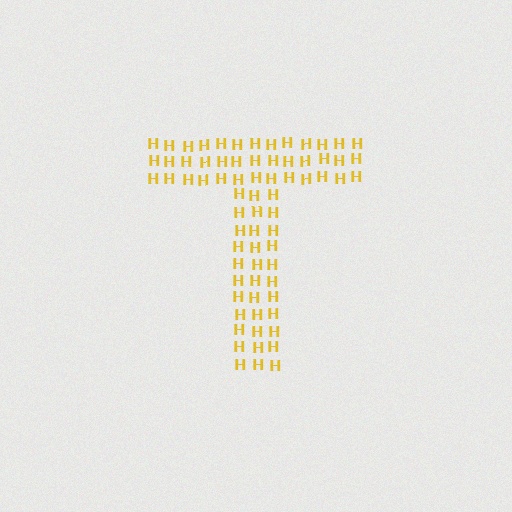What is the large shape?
The large shape is the letter T.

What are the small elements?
The small elements are letter H's.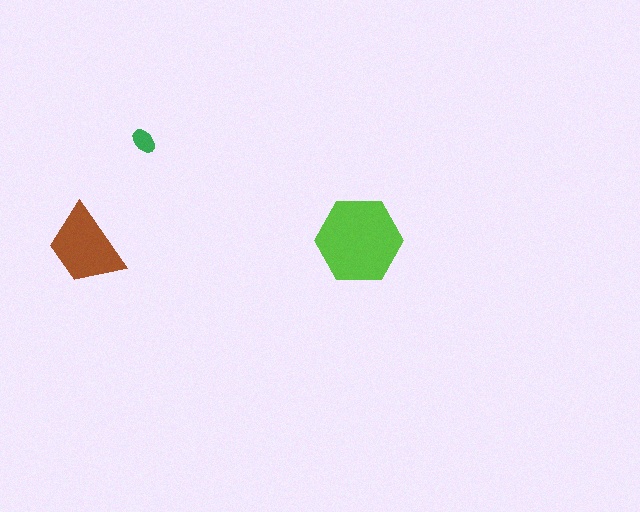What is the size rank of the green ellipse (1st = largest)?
3rd.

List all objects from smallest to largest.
The green ellipse, the brown trapezoid, the lime hexagon.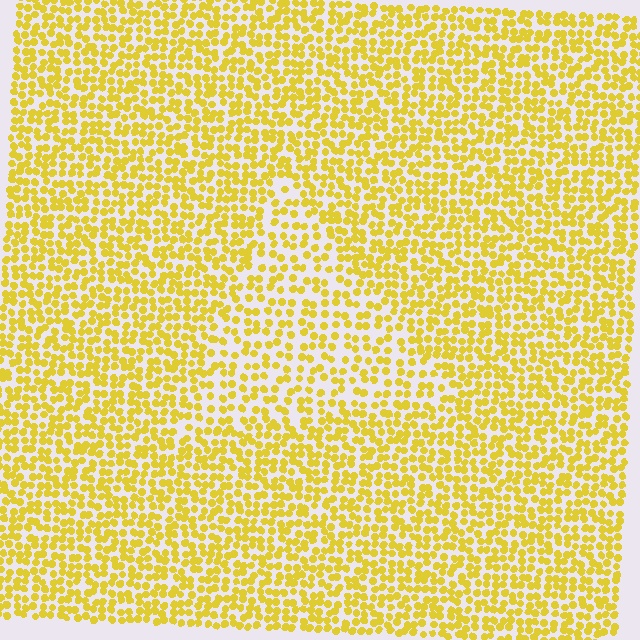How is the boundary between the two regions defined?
The boundary is defined by a change in element density (approximately 1.6x ratio). All elements are the same color, size, and shape.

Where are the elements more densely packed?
The elements are more densely packed outside the triangle boundary.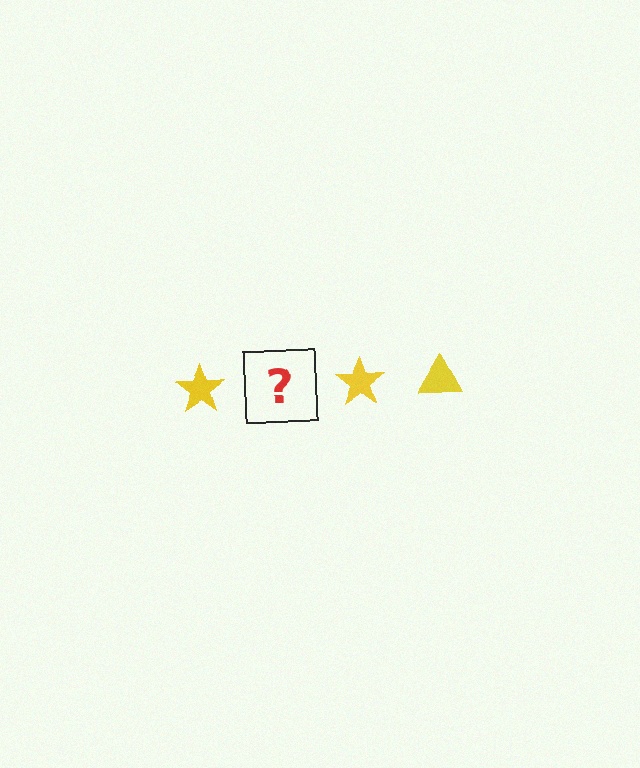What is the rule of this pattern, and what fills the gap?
The rule is that the pattern cycles through star, triangle shapes in yellow. The gap should be filled with a yellow triangle.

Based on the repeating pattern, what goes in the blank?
The blank should be a yellow triangle.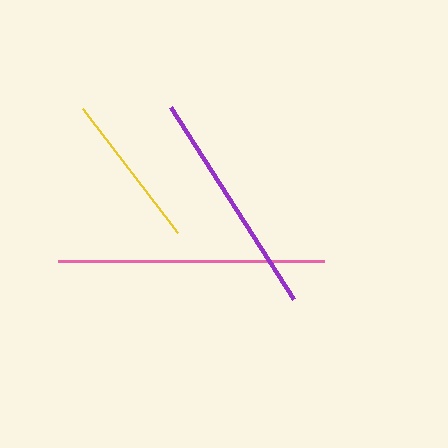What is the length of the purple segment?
The purple segment is approximately 228 pixels long.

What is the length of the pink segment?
The pink segment is approximately 266 pixels long.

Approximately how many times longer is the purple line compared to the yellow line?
The purple line is approximately 1.5 times the length of the yellow line.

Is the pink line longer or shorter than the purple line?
The pink line is longer than the purple line.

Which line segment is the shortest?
The yellow line is the shortest at approximately 156 pixels.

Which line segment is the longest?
The pink line is the longest at approximately 266 pixels.